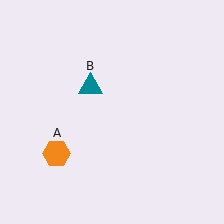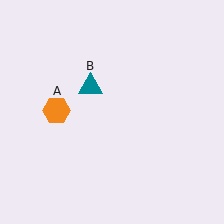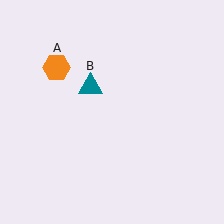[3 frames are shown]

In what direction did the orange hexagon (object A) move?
The orange hexagon (object A) moved up.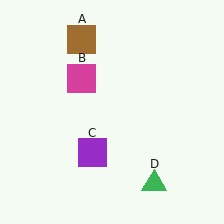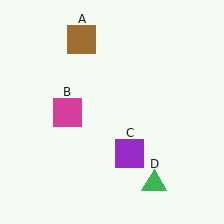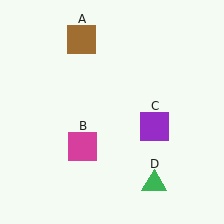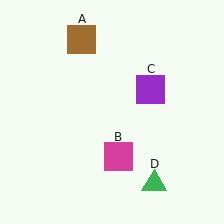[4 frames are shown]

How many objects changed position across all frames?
2 objects changed position: magenta square (object B), purple square (object C).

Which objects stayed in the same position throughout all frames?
Brown square (object A) and green triangle (object D) remained stationary.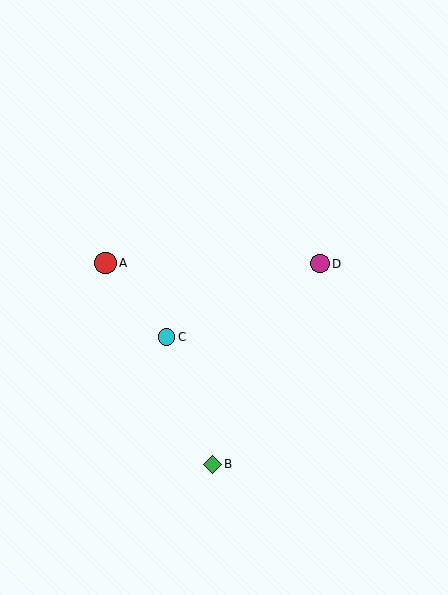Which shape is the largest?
The red circle (labeled A) is the largest.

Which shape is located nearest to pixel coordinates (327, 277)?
The magenta circle (labeled D) at (320, 264) is nearest to that location.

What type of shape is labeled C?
Shape C is a cyan circle.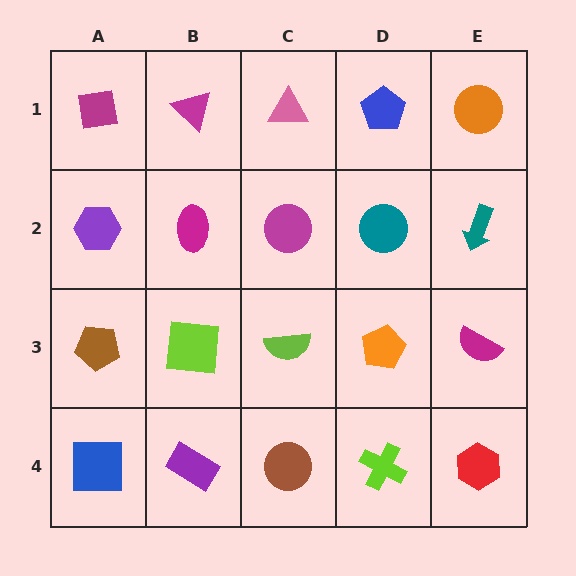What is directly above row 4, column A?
A brown pentagon.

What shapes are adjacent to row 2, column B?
A magenta triangle (row 1, column B), a lime square (row 3, column B), a purple hexagon (row 2, column A), a magenta circle (row 2, column C).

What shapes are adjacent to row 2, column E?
An orange circle (row 1, column E), a magenta semicircle (row 3, column E), a teal circle (row 2, column D).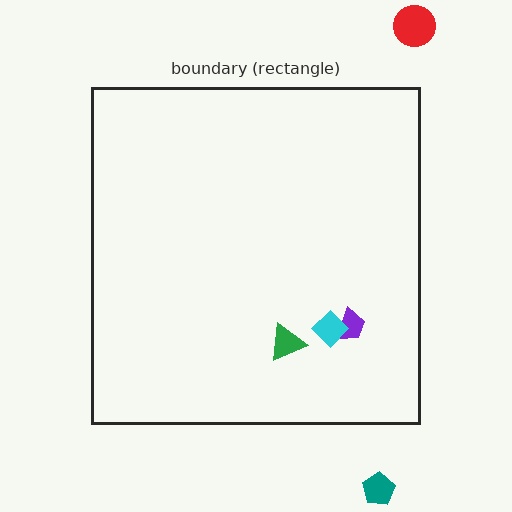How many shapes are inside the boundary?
3 inside, 2 outside.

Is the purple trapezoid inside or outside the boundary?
Inside.